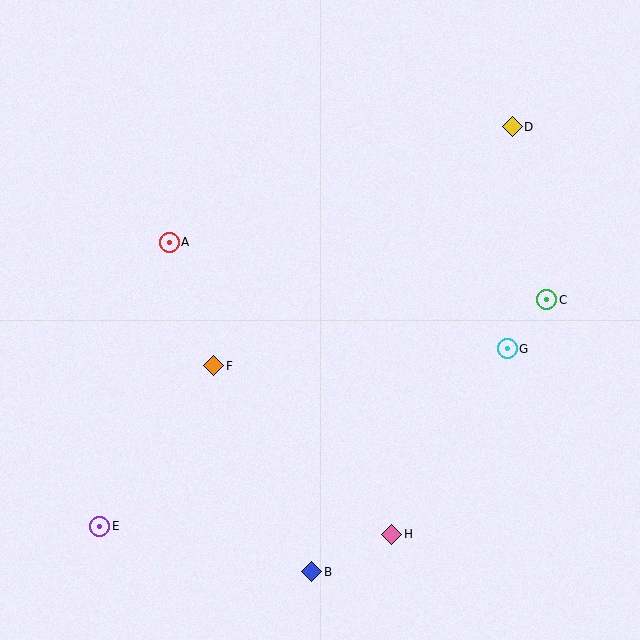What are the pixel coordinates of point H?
Point H is at (392, 534).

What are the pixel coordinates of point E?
Point E is at (100, 526).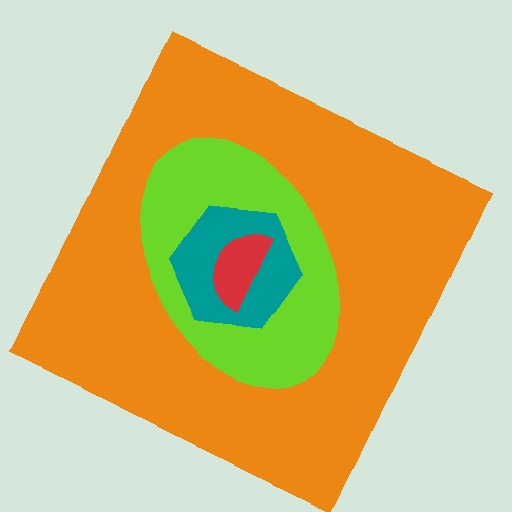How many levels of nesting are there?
4.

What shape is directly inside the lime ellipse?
The teal hexagon.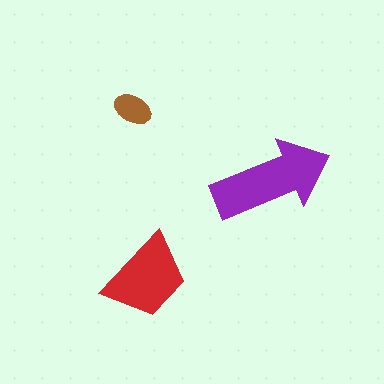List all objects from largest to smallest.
The purple arrow, the red trapezoid, the brown ellipse.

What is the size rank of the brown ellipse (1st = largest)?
3rd.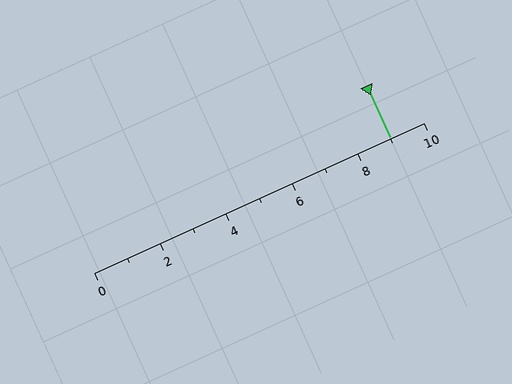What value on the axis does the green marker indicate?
The marker indicates approximately 9.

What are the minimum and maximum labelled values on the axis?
The axis runs from 0 to 10.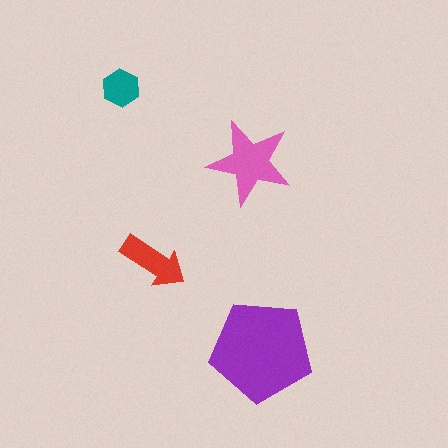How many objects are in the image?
There are 4 objects in the image.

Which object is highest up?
The teal hexagon is topmost.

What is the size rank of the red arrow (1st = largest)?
3rd.